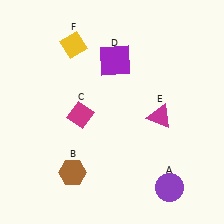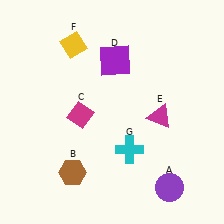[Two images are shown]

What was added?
A cyan cross (G) was added in Image 2.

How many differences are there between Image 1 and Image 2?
There is 1 difference between the two images.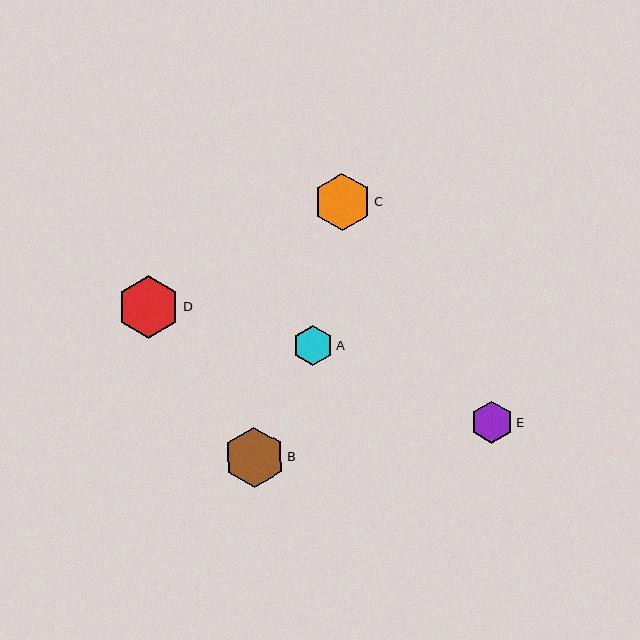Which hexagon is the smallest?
Hexagon A is the smallest with a size of approximately 40 pixels.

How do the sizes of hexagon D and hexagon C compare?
Hexagon D and hexagon C are approximately the same size.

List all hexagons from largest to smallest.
From largest to smallest: D, B, C, E, A.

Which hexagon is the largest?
Hexagon D is the largest with a size of approximately 63 pixels.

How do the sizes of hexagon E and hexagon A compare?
Hexagon E and hexagon A are approximately the same size.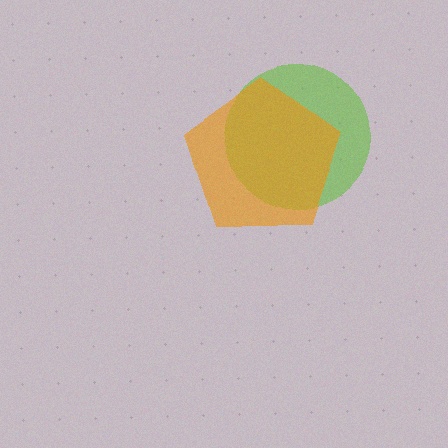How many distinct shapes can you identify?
There are 2 distinct shapes: a lime circle, an orange pentagon.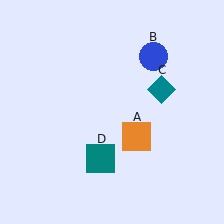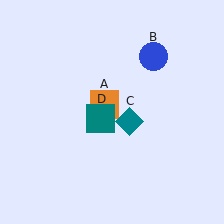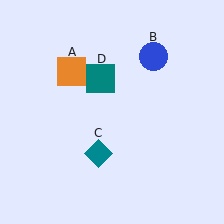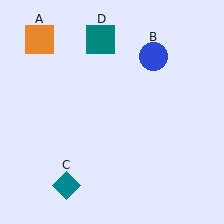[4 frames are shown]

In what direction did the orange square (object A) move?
The orange square (object A) moved up and to the left.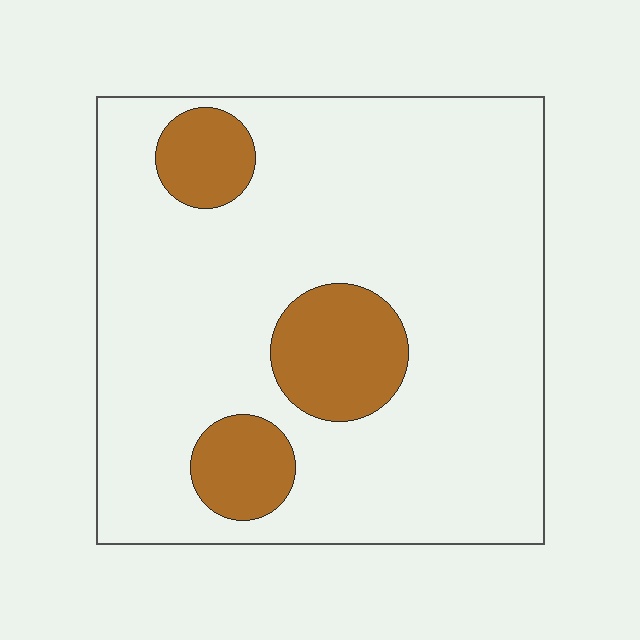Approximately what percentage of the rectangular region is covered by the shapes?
Approximately 15%.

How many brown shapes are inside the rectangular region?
3.